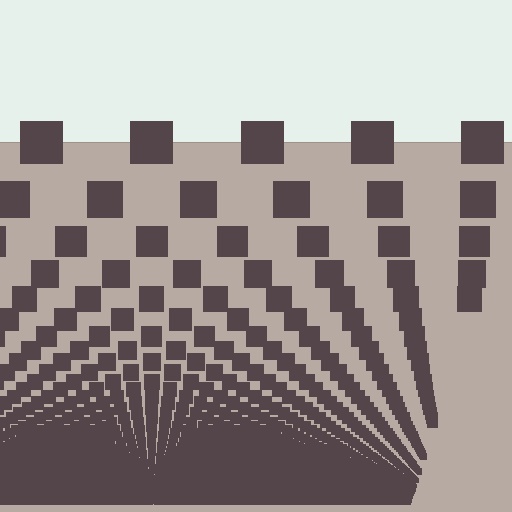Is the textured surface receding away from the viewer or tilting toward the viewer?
The surface appears to tilt toward the viewer. Texture elements get larger and sparser toward the top.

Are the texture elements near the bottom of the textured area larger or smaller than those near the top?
Smaller. The gradient is inverted — elements near the bottom are smaller and denser.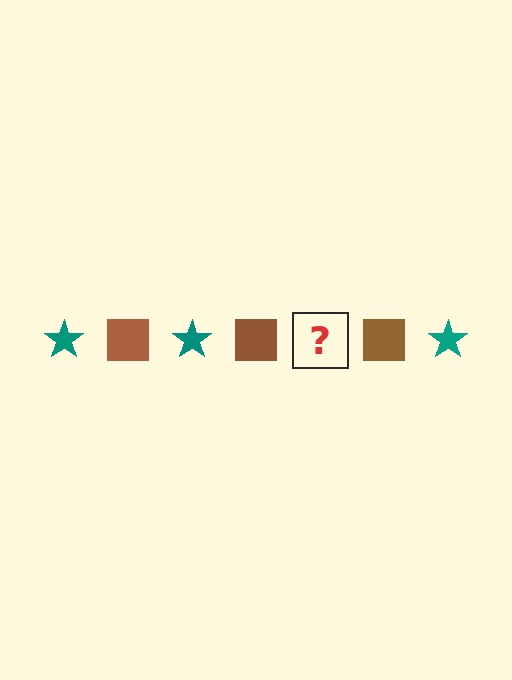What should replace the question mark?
The question mark should be replaced with a teal star.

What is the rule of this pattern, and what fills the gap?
The rule is that the pattern alternates between teal star and brown square. The gap should be filled with a teal star.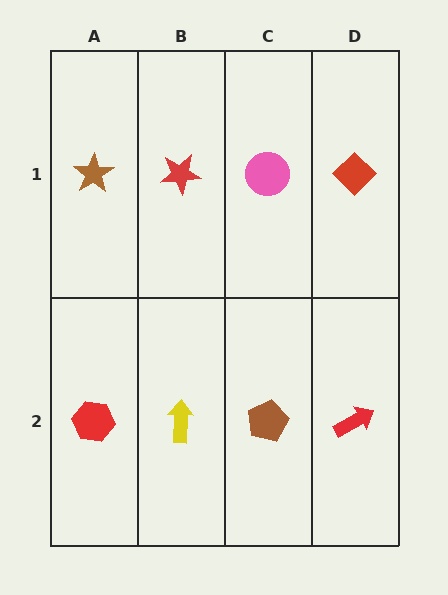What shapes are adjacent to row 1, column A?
A red hexagon (row 2, column A), a red star (row 1, column B).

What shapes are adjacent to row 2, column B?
A red star (row 1, column B), a red hexagon (row 2, column A), a brown pentagon (row 2, column C).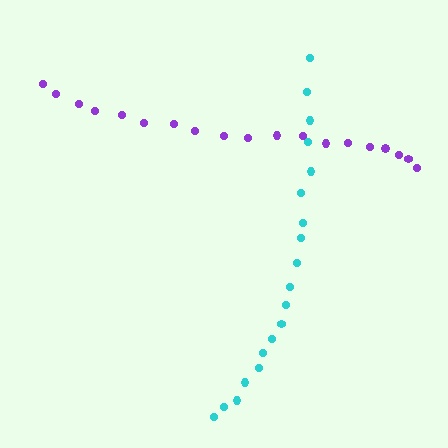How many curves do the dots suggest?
There are 2 distinct paths.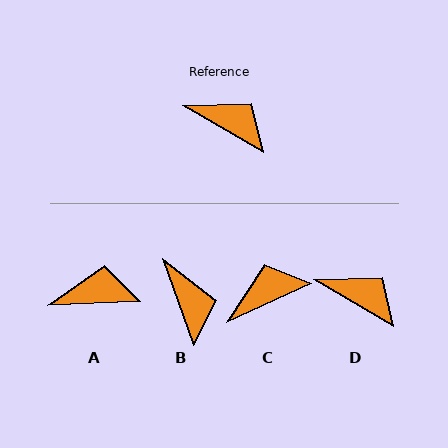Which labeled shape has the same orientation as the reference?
D.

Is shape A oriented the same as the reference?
No, it is off by about 32 degrees.